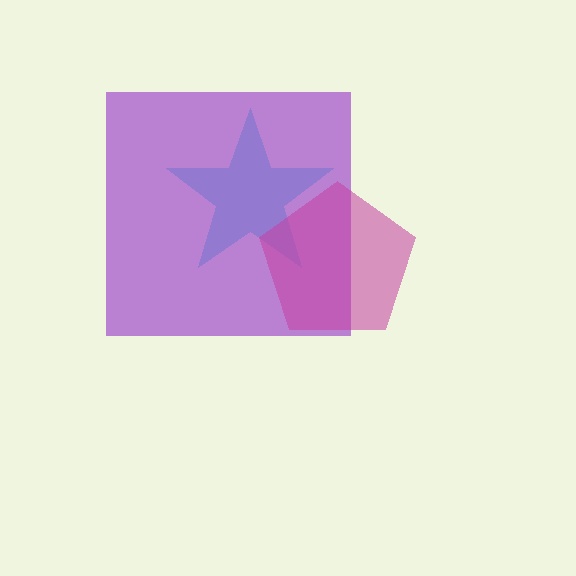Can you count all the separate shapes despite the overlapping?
Yes, there are 3 separate shapes.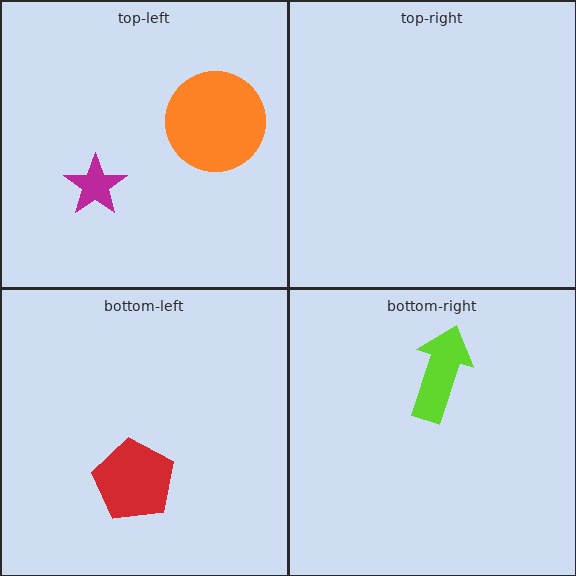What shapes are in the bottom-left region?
The red pentagon.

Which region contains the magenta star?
The top-left region.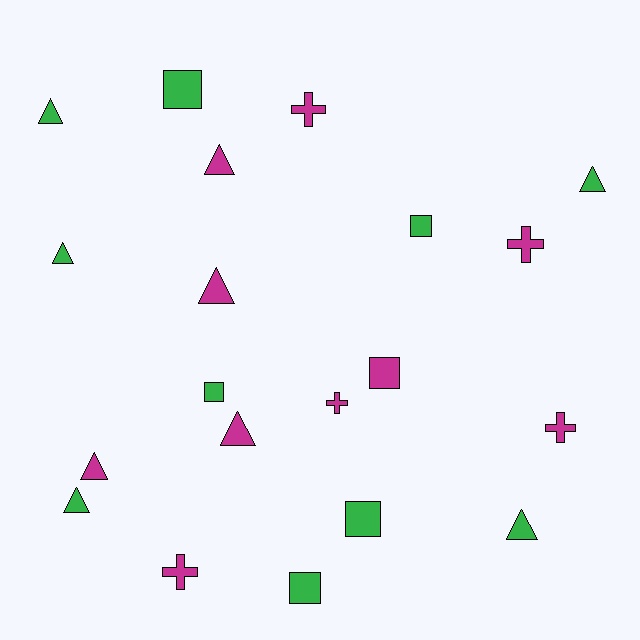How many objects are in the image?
There are 20 objects.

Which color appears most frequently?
Green, with 10 objects.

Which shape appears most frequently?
Triangle, with 9 objects.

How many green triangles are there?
There are 5 green triangles.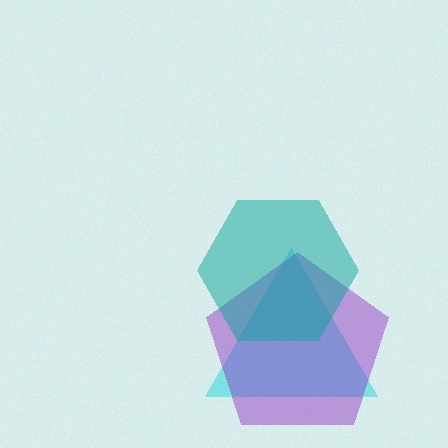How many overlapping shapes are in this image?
There are 3 overlapping shapes in the image.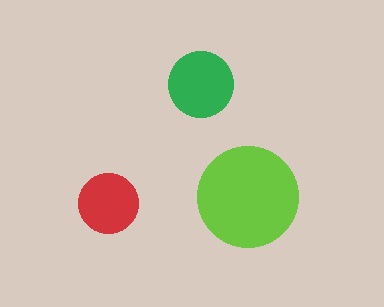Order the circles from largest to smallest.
the lime one, the green one, the red one.